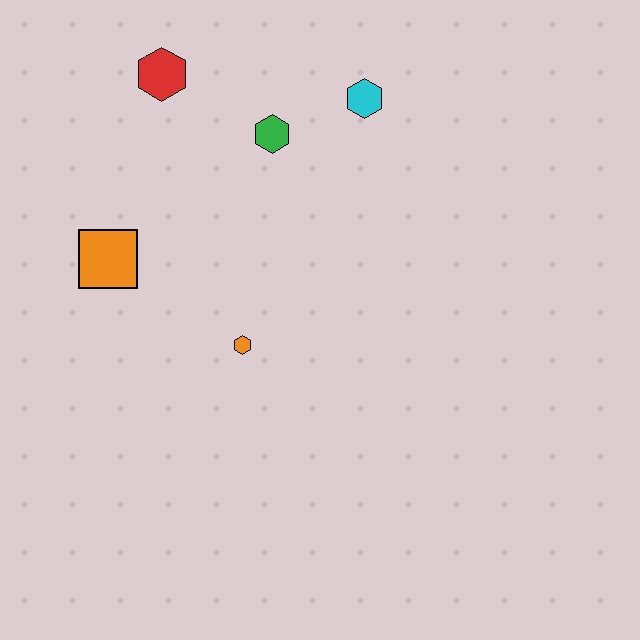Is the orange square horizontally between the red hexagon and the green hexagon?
No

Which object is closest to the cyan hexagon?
The green hexagon is closest to the cyan hexagon.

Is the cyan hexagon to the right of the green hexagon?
Yes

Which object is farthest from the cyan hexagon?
The orange square is farthest from the cyan hexagon.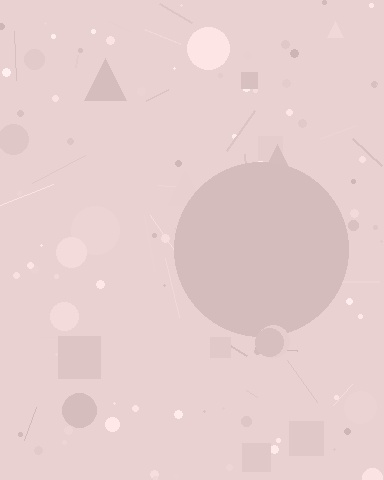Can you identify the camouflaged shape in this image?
The camouflaged shape is a circle.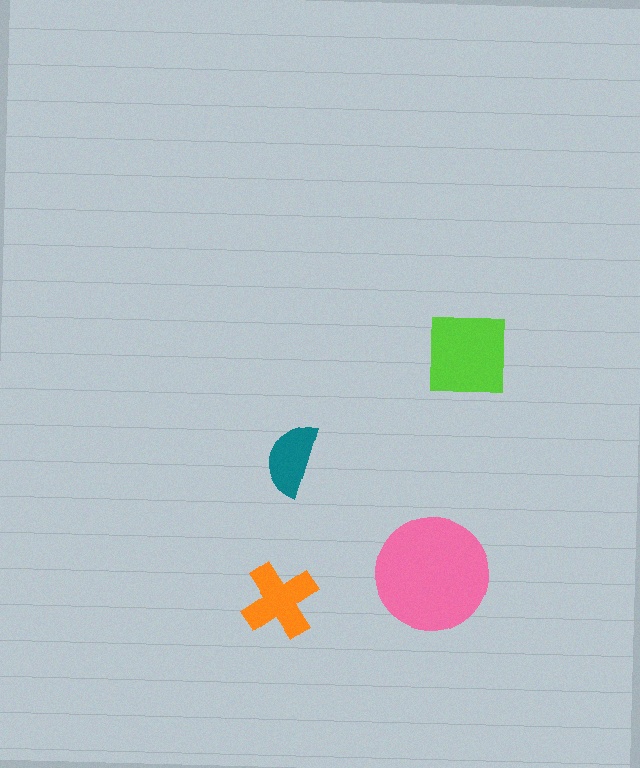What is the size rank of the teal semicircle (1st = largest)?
4th.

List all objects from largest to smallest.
The pink circle, the lime square, the orange cross, the teal semicircle.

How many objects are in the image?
There are 4 objects in the image.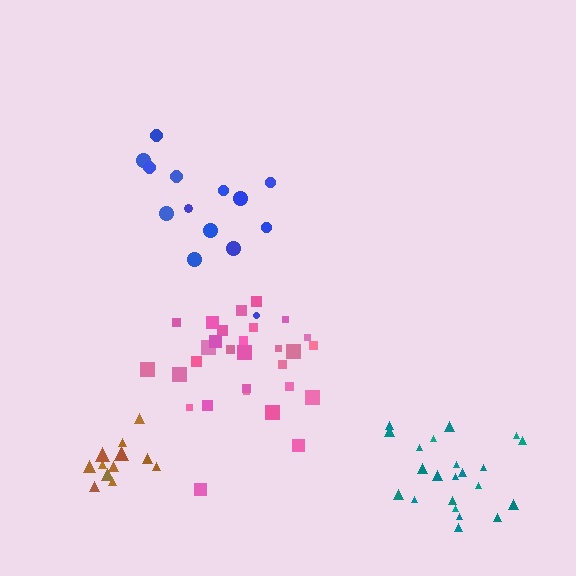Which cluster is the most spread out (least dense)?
Blue.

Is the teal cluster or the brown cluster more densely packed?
Brown.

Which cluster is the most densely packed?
Brown.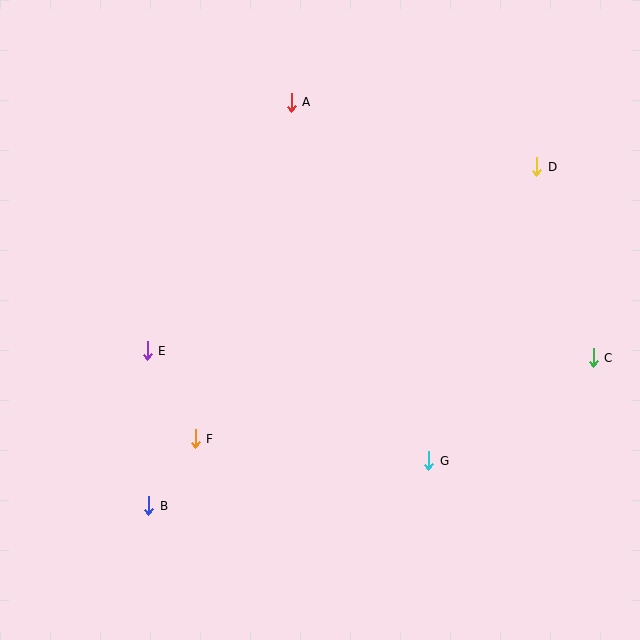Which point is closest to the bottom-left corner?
Point B is closest to the bottom-left corner.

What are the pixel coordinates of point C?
Point C is at (593, 358).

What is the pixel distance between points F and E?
The distance between F and E is 101 pixels.